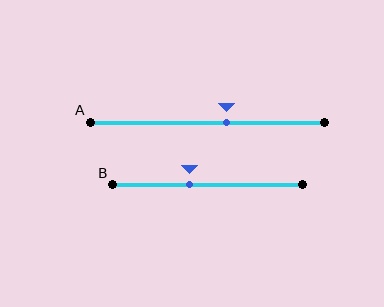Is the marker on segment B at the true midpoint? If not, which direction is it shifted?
No, the marker on segment B is shifted to the left by about 9% of the segment length.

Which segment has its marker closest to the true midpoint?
Segment A has its marker closest to the true midpoint.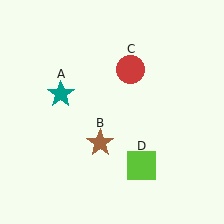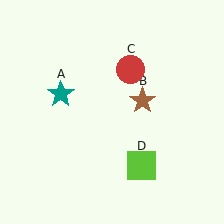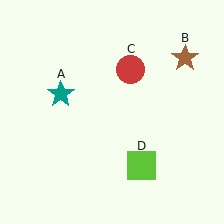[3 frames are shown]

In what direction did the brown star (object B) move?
The brown star (object B) moved up and to the right.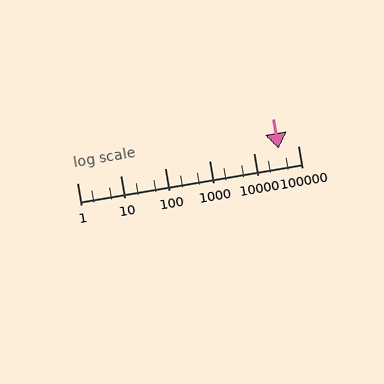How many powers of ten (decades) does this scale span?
The scale spans 5 decades, from 1 to 100000.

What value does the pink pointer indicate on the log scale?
The pointer indicates approximately 36000.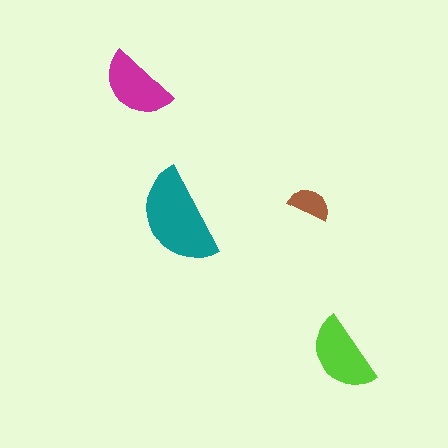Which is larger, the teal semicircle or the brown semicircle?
The teal one.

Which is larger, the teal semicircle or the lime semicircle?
The teal one.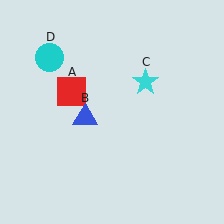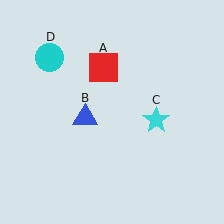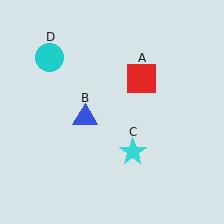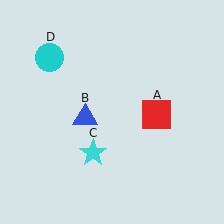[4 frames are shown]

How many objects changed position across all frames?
2 objects changed position: red square (object A), cyan star (object C).